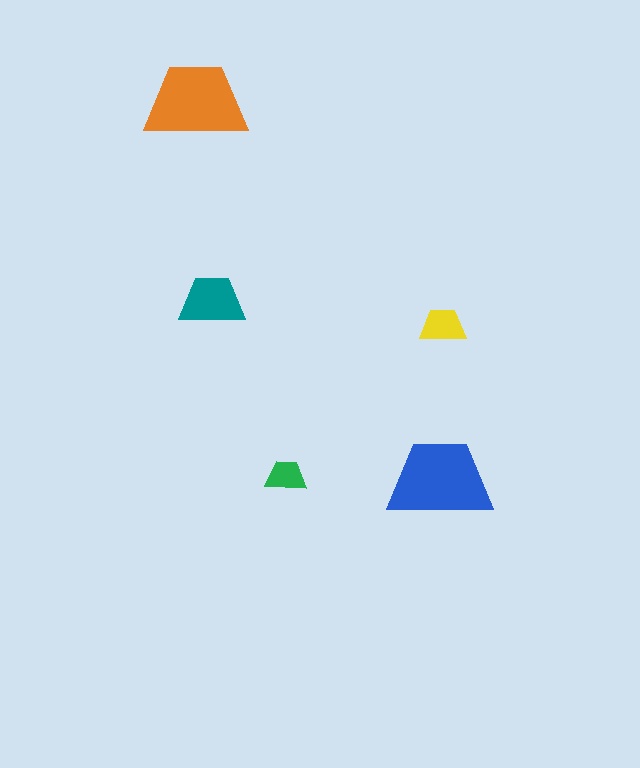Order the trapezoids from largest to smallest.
the blue one, the orange one, the teal one, the yellow one, the green one.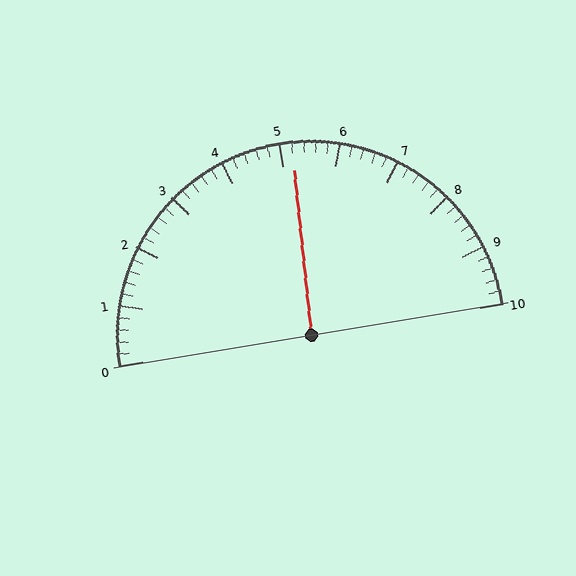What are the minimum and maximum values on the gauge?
The gauge ranges from 0 to 10.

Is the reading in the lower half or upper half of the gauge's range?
The reading is in the upper half of the range (0 to 10).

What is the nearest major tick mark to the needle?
The nearest major tick mark is 5.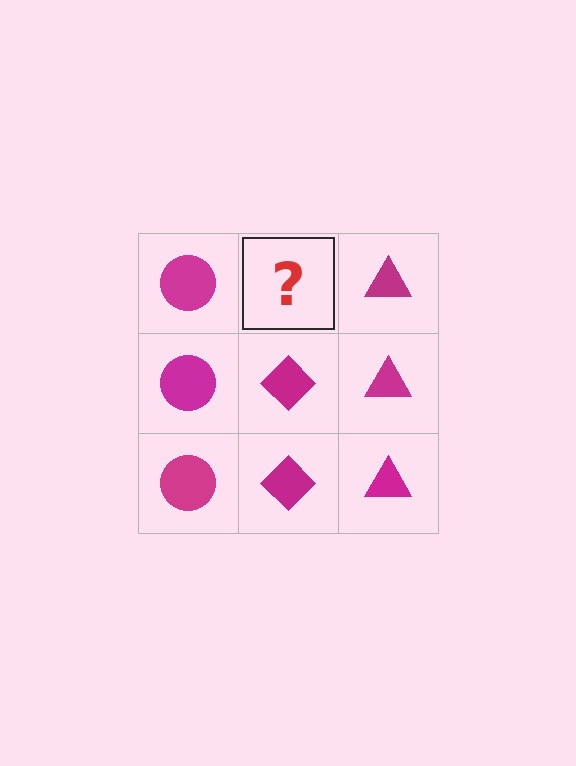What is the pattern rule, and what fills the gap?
The rule is that each column has a consistent shape. The gap should be filled with a magenta diamond.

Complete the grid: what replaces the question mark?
The question mark should be replaced with a magenta diamond.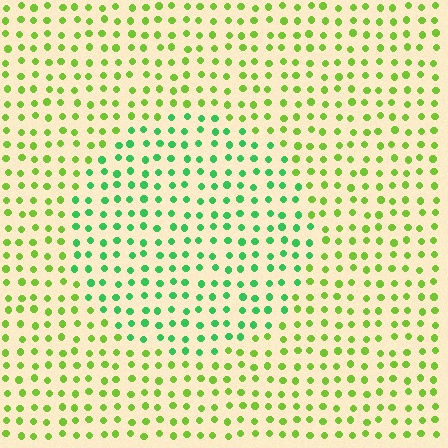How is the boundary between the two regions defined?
The boundary is defined purely by a slight shift in hue (about 41 degrees). Spacing, size, and orientation are identical on both sides.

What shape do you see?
I see a circle.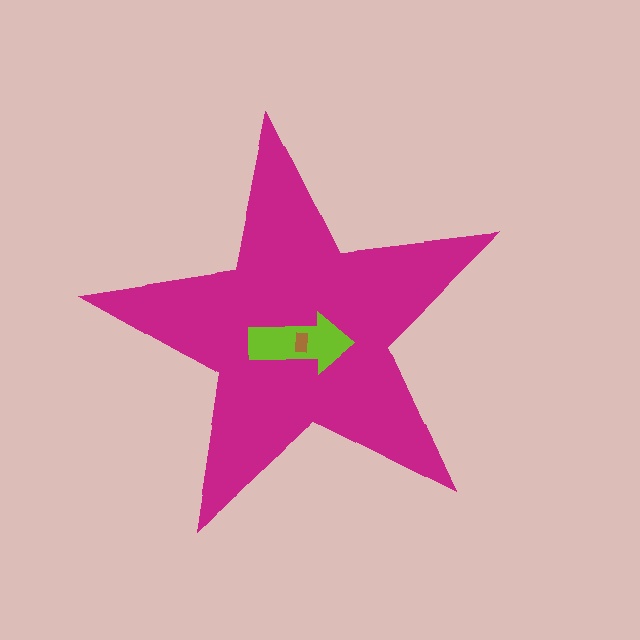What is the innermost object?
The brown rectangle.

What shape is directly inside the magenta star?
The lime arrow.